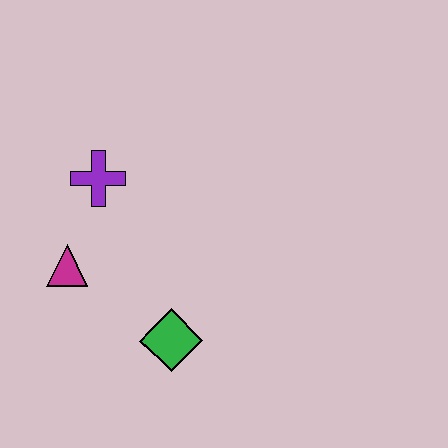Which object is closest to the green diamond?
The magenta triangle is closest to the green diamond.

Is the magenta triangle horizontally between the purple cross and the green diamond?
No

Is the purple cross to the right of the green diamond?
No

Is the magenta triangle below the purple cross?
Yes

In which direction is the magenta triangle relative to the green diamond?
The magenta triangle is to the left of the green diamond.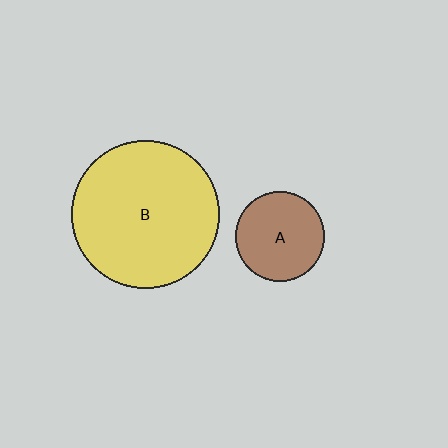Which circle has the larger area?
Circle B (yellow).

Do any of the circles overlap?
No, none of the circles overlap.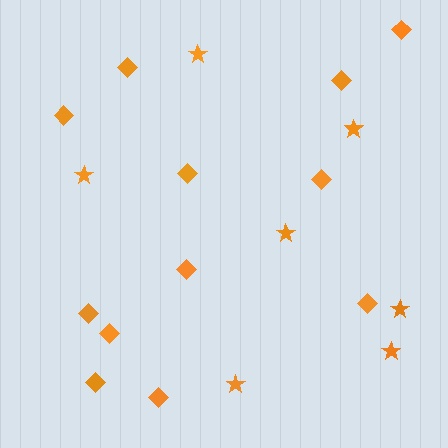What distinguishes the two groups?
There are 2 groups: one group of diamonds (12) and one group of stars (7).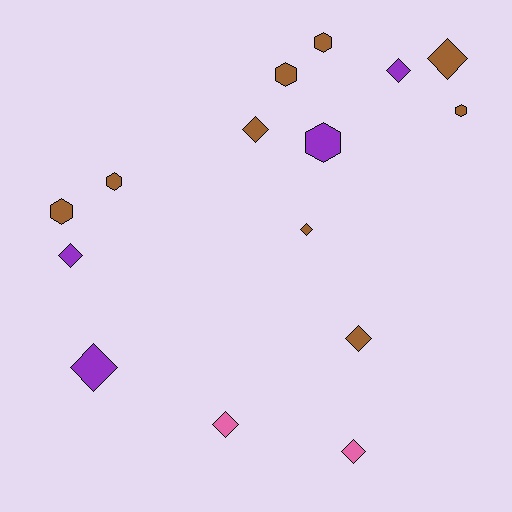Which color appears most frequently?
Brown, with 9 objects.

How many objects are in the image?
There are 15 objects.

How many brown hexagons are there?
There are 5 brown hexagons.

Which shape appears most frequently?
Diamond, with 9 objects.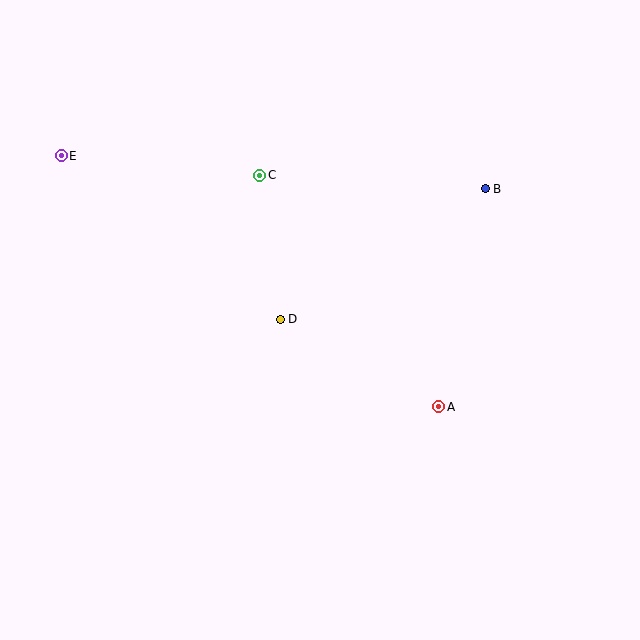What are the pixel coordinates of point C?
Point C is at (260, 176).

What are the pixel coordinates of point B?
Point B is at (485, 188).